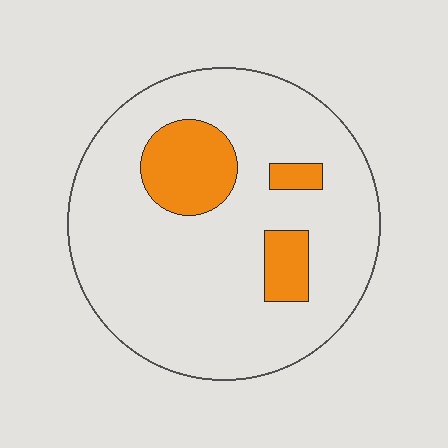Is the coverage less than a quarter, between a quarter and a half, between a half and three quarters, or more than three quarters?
Less than a quarter.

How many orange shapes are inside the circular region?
3.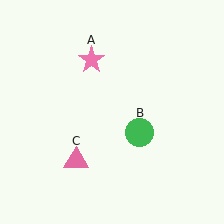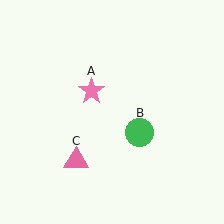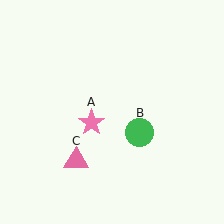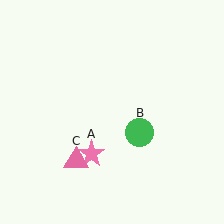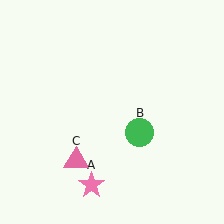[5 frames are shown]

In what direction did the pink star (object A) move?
The pink star (object A) moved down.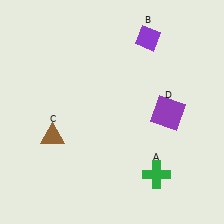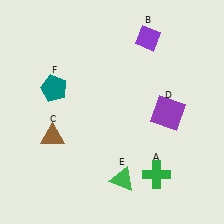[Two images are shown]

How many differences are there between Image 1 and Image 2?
There are 2 differences between the two images.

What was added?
A green triangle (E), a teal pentagon (F) were added in Image 2.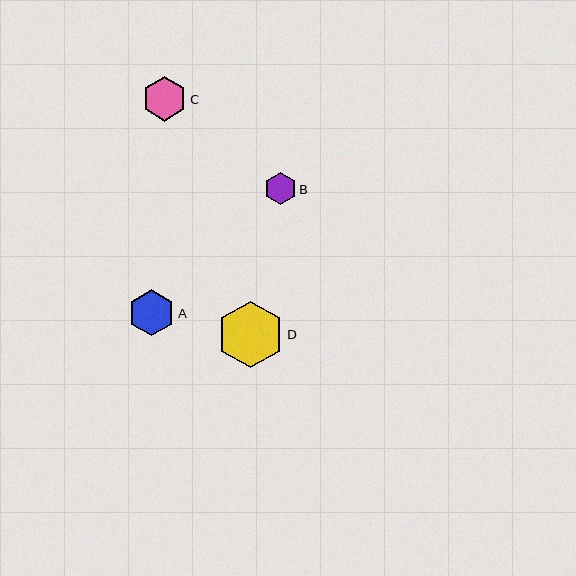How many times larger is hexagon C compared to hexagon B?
Hexagon C is approximately 1.4 times the size of hexagon B.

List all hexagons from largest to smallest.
From largest to smallest: D, A, C, B.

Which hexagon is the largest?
Hexagon D is the largest with a size of approximately 67 pixels.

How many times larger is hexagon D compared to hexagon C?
Hexagon D is approximately 1.5 times the size of hexagon C.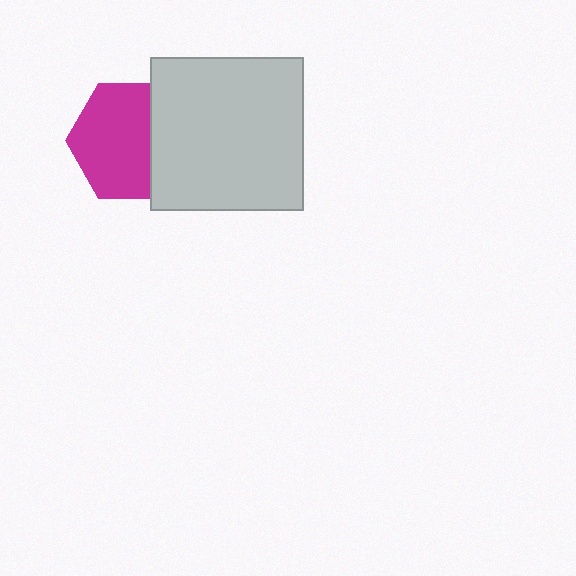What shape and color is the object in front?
The object in front is a light gray square.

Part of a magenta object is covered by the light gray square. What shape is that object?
It is a hexagon.